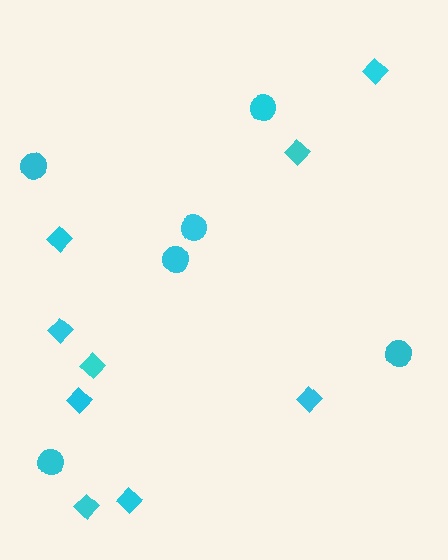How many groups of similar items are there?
There are 2 groups: one group of circles (6) and one group of diamonds (9).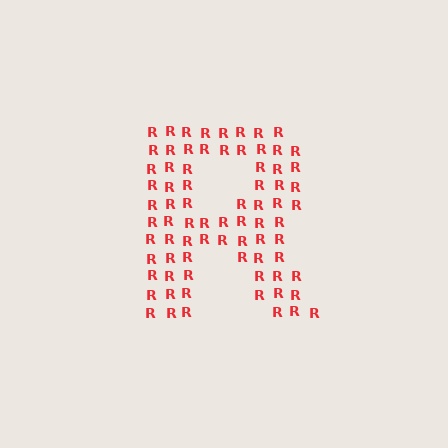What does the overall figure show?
The overall figure shows the letter R.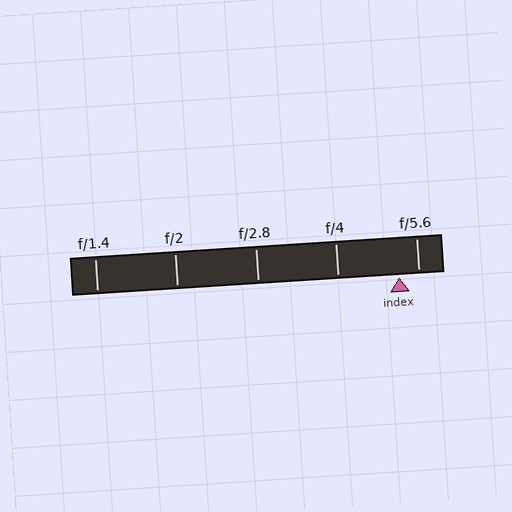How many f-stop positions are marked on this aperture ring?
There are 5 f-stop positions marked.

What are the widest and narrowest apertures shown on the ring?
The widest aperture shown is f/1.4 and the narrowest is f/5.6.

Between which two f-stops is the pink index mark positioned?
The index mark is between f/4 and f/5.6.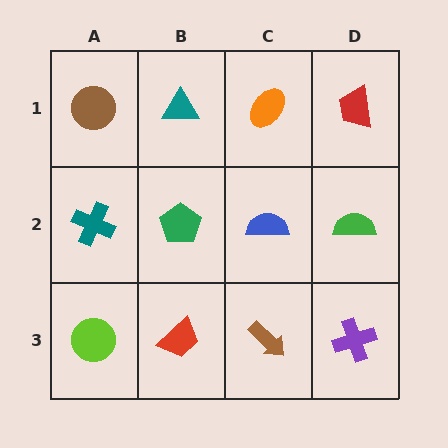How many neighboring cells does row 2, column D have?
3.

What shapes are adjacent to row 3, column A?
A teal cross (row 2, column A), a red trapezoid (row 3, column B).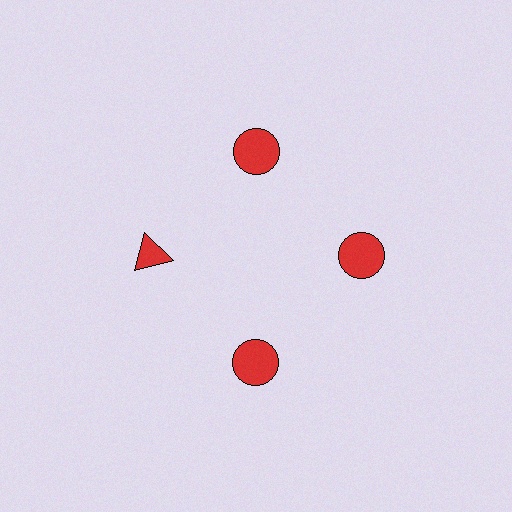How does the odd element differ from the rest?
It has a different shape: triangle instead of circle.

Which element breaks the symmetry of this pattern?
The red triangle at roughly the 9 o'clock position breaks the symmetry. All other shapes are red circles.